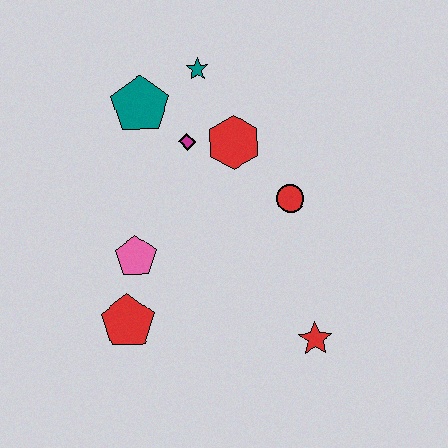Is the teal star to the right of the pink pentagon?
Yes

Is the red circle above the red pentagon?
Yes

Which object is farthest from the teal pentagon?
The red star is farthest from the teal pentagon.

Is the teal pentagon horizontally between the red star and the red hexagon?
No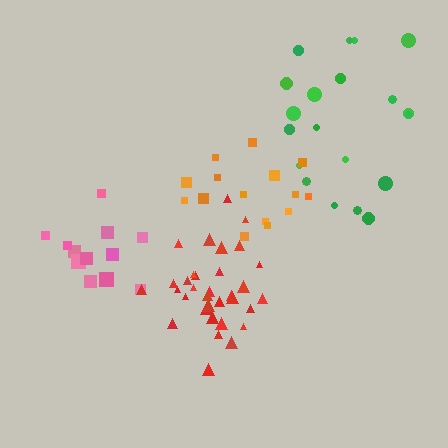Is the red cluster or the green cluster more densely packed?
Red.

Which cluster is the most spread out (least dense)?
Green.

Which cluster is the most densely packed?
Red.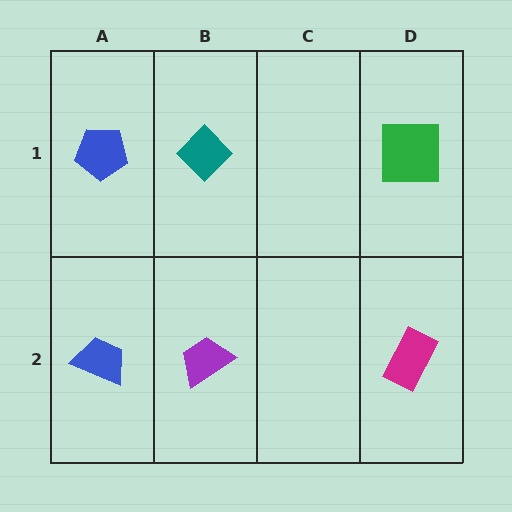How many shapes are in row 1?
3 shapes.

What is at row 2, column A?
A blue trapezoid.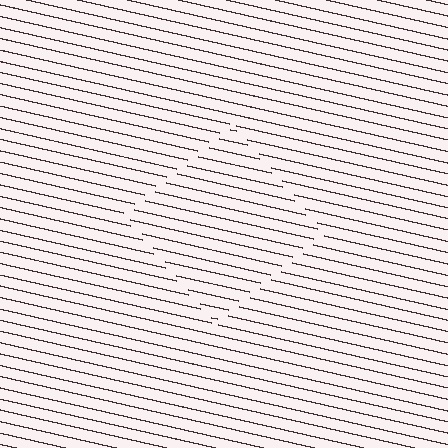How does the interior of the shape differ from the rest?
The interior of the shape contains the same grating, shifted by half a period — the contour is defined by the phase discontinuity where line-ends from the inner and outer gratings abut.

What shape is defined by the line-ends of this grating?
An illusory square. The interior of the shape contains the same grating, shifted by half a period — the contour is defined by the phase discontinuity where line-ends from the inner and outer gratings abut.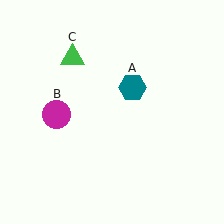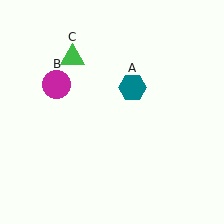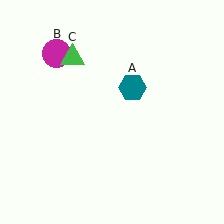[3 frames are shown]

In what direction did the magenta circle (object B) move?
The magenta circle (object B) moved up.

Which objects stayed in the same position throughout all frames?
Teal hexagon (object A) and green triangle (object C) remained stationary.